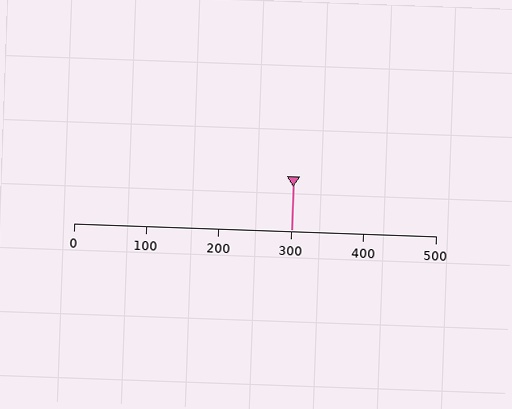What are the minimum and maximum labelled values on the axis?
The axis runs from 0 to 500.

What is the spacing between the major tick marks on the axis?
The major ticks are spaced 100 apart.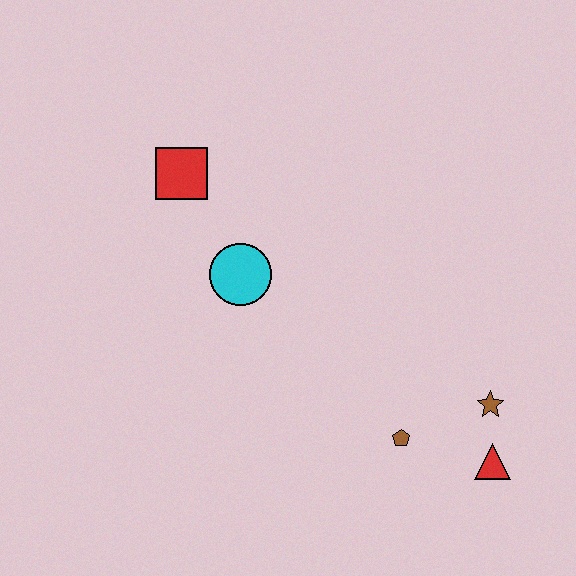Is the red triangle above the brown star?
No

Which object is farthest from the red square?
The red triangle is farthest from the red square.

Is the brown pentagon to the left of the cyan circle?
No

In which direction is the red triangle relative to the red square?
The red triangle is to the right of the red square.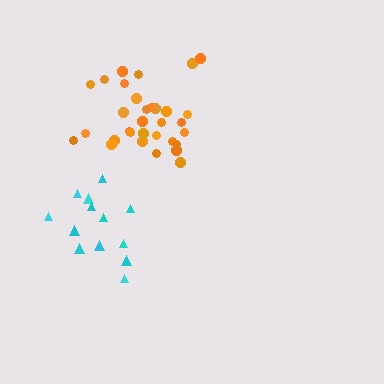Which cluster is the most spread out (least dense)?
Cyan.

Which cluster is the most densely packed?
Orange.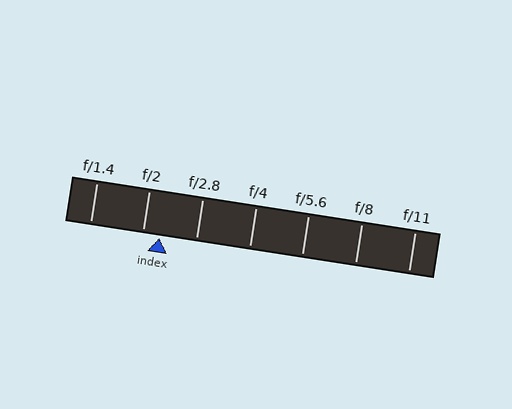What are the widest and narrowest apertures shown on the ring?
The widest aperture shown is f/1.4 and the narrowest is f/11.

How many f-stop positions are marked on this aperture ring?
There are 7 f-stop positions marked.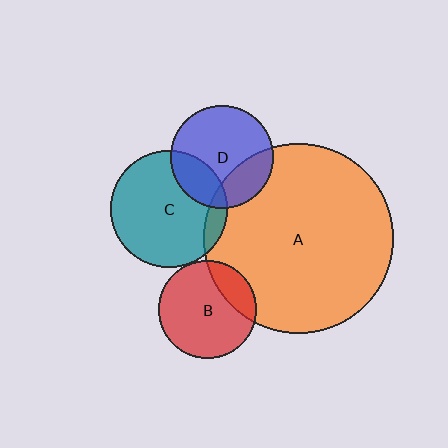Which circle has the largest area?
Circle A (orange).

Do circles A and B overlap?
Yes.